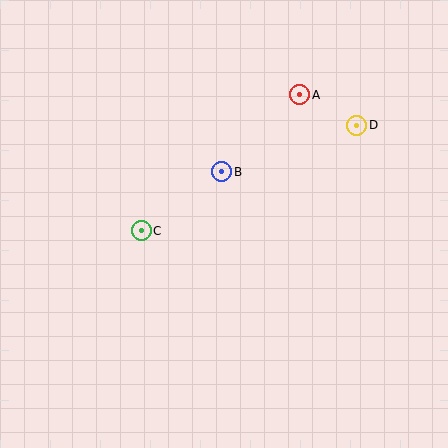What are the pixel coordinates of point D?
Point D is at (357, 125).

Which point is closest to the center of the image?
Point B at (222, 172) is closest to the center.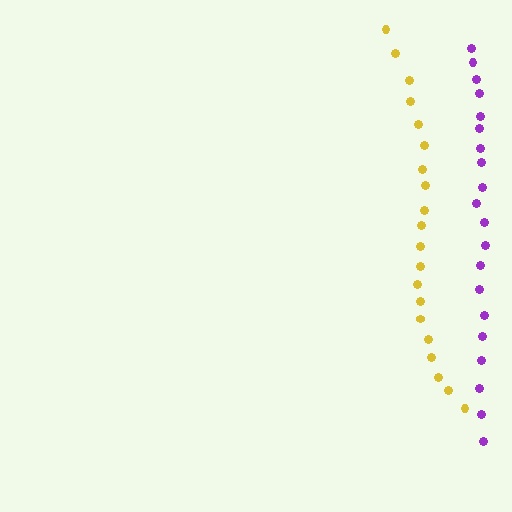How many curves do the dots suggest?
There are 2 distinct paths.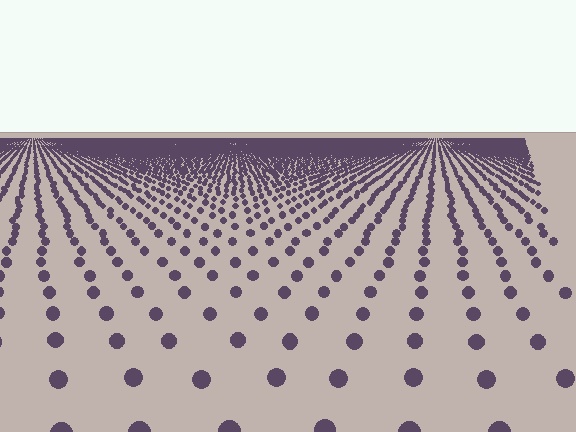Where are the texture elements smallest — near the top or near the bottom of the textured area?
Near the top.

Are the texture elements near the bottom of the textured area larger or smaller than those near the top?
Larger. Near the bottom, elements are closer to the viewer and appear at a bigger on-screen size.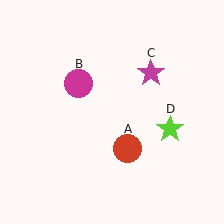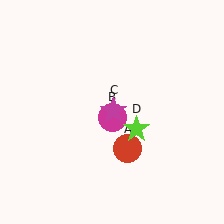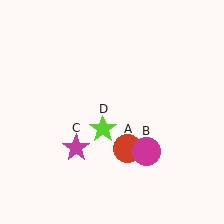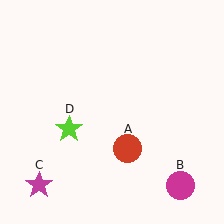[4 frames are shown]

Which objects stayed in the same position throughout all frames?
Red circle (object A) remained stationary.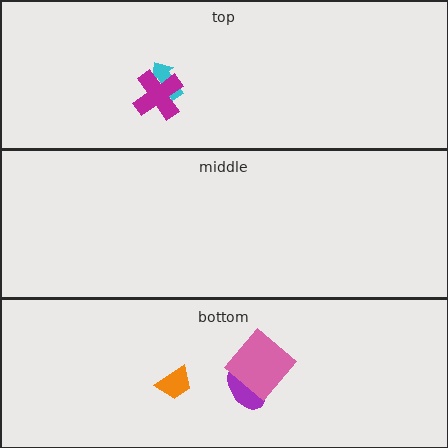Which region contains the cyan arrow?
The top region.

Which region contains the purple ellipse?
The bottom region.